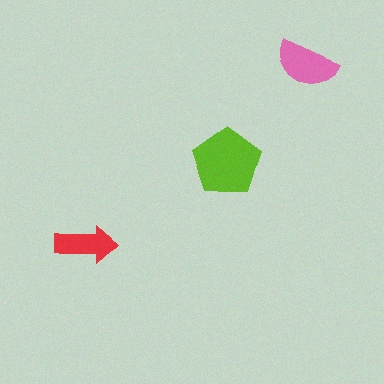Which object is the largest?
The lime pentagon.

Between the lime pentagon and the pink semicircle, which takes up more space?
The lime pentagon.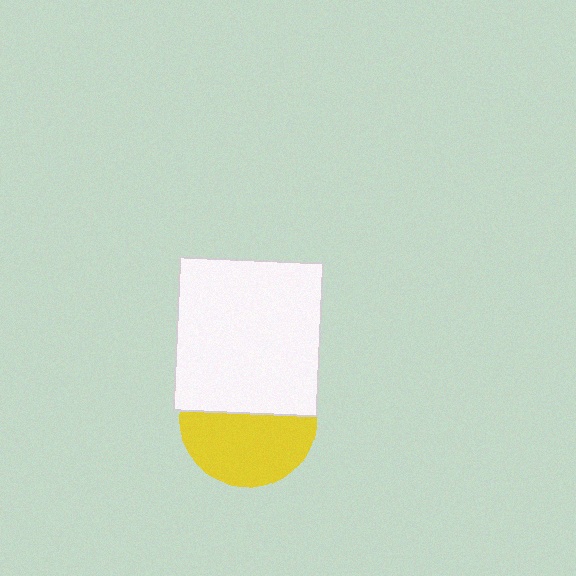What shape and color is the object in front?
The object in front is a white rectangle.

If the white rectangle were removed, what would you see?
You would see the complete yellow circle.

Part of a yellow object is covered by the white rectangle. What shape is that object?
It is a circle.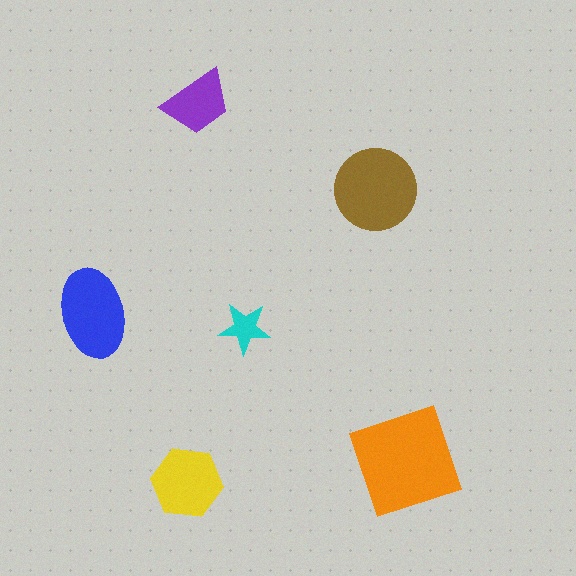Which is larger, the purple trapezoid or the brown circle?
The brown circle.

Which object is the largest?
The orange square.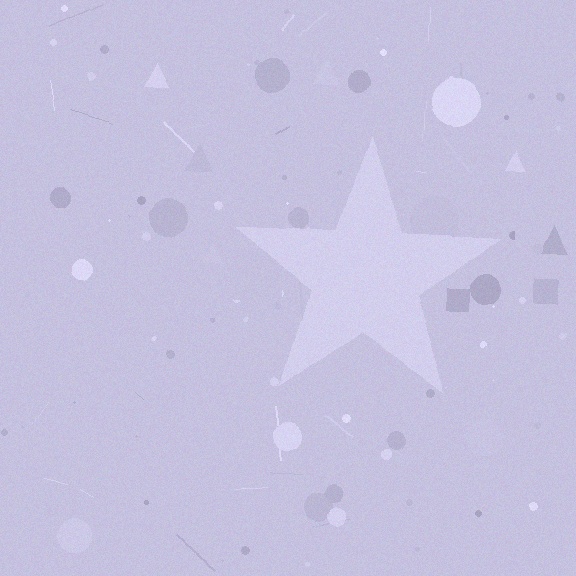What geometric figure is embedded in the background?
A star is embedded in the background.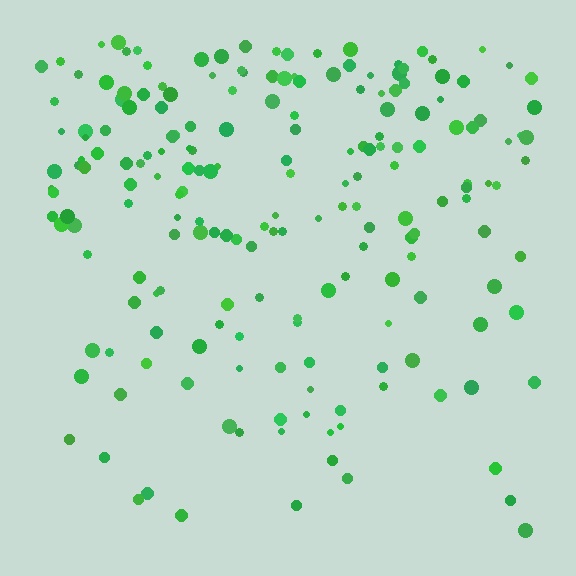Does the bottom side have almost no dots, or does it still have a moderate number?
Still a moderate number, just noticeably fewer than the top.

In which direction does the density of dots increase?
From bottom to top, with the top side densest.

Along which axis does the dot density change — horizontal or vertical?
Vertical.